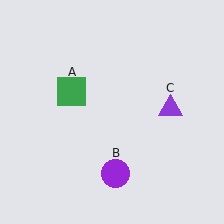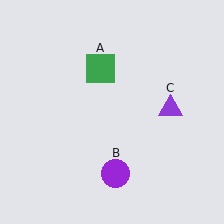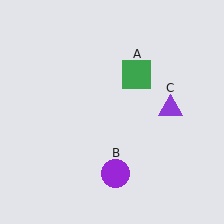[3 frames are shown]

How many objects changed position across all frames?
1 object changed position: green square (object A).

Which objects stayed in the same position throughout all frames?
Purple circle (object B) and purple triangle (object C) remained stationary.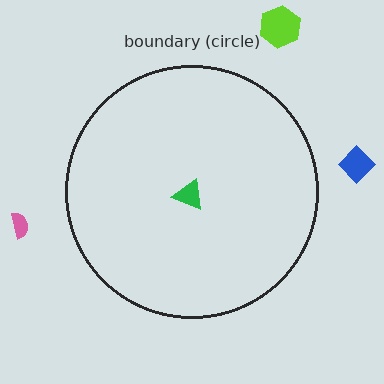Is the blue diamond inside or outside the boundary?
Outside.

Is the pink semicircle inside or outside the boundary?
Outside.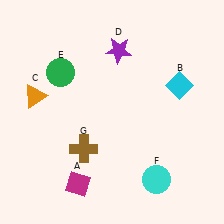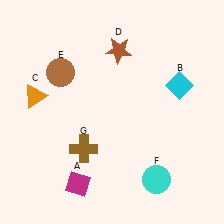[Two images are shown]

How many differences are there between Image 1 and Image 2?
There are 2 differences between the two images.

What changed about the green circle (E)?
In Image 1, E is green. In Image 2, it changed to brown.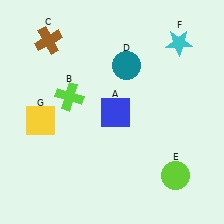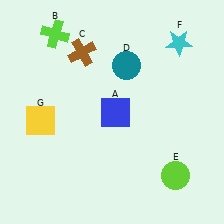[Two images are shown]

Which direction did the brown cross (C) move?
The brown cross (C) moved right.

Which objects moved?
The objects that moved are: the lime cross (B), the brown cross (C).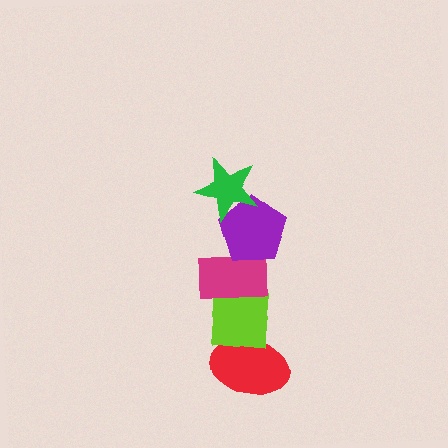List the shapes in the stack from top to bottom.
From top to bottom: the green star, the purple pentagon, the magenta rectangle, the lime square, the red ellipse.